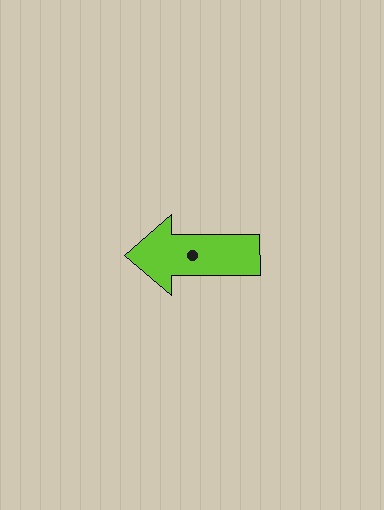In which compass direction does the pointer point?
West.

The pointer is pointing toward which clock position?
Roughly 9 o'clock.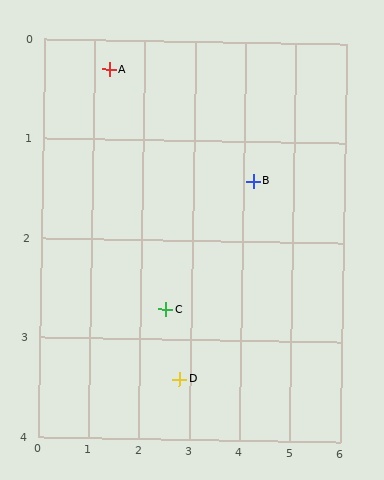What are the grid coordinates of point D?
Point D is at approximately (2.8, 3.4).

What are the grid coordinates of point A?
Point A is at approximately (1.3, 0.3).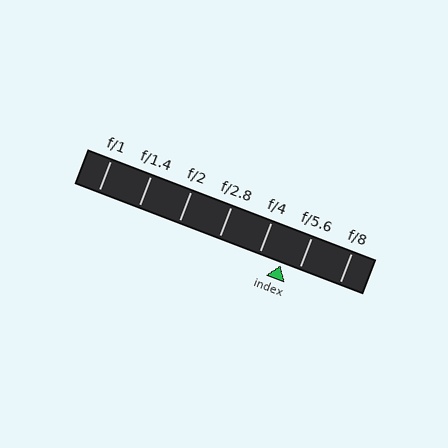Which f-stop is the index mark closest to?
The index mark is closest to f/5.6.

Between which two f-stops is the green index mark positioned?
The index mark is between f/4 and f/5.6.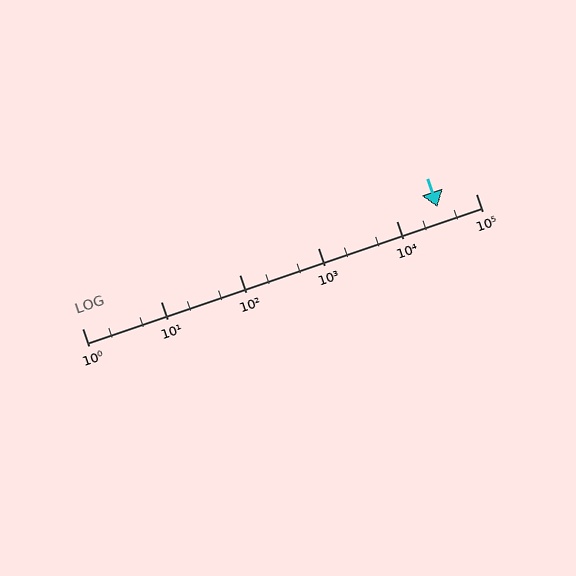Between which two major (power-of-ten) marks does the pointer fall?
The pointer is between 10000 and 100000.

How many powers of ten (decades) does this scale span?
The scale spans 5 decades, from 1 to 100000.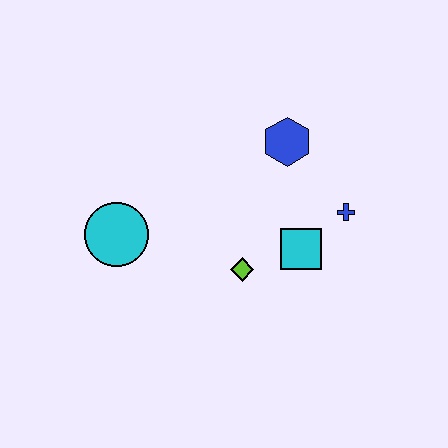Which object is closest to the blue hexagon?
The blue cross is closest to the blue hexagon.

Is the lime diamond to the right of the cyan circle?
Yes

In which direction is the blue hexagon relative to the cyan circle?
The blue hexagon is to the right of the cyan circle.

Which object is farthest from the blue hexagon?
The cyan circle is farthest from the blue hexagon.